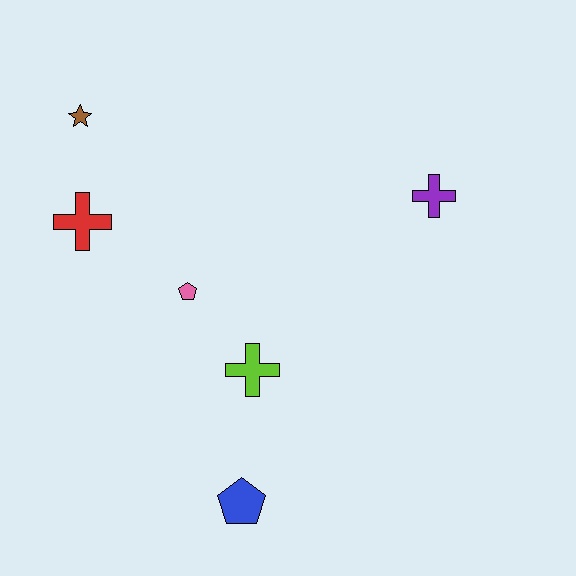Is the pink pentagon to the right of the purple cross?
No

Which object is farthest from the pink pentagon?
The purple cross is farthest from the pink pentagon.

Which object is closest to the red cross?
The brown star is closest to the red cross.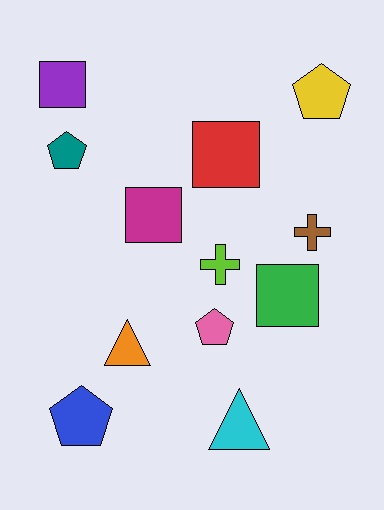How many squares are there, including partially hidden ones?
There are 4 squares.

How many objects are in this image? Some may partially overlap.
There are 12 objects.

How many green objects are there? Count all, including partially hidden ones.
There is 1 green object.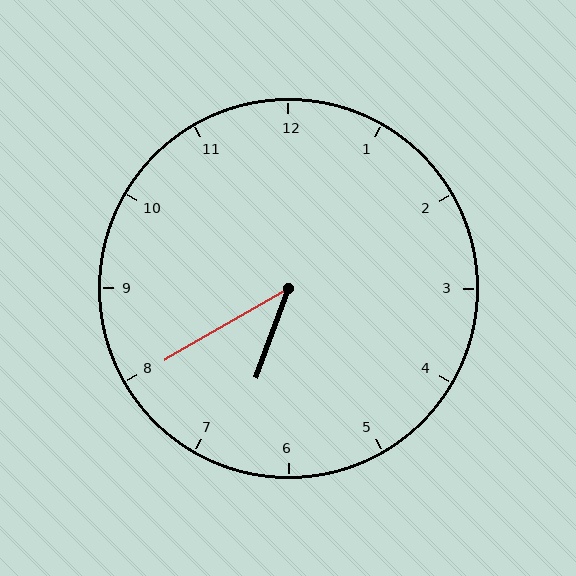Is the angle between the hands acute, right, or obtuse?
It is acute.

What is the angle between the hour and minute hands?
Approximately 40 degrees.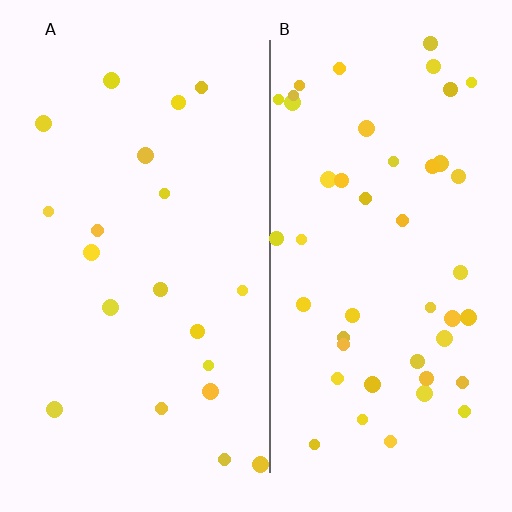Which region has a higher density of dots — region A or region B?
B (the right).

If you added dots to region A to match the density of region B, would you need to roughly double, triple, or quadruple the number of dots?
Approximately double.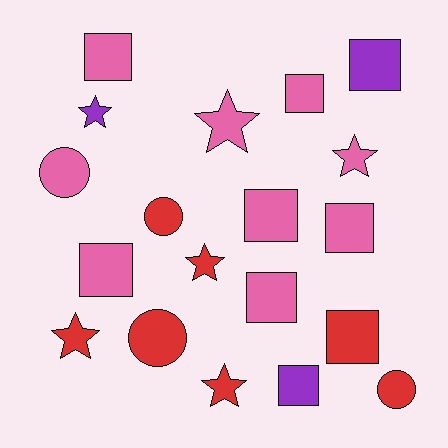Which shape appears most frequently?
Square, with 9 objects.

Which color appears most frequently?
Pink, with 9 objects.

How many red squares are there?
There is 1 red square.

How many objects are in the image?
There are 19 objects.